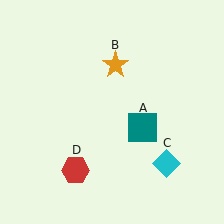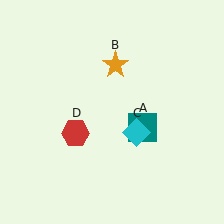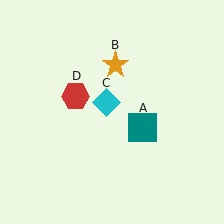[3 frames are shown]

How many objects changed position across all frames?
2 objects changed position: cyan diamond (object C), red hexagon (object D).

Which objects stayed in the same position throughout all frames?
Teal square (object A) and orange star (object B) remained stationary.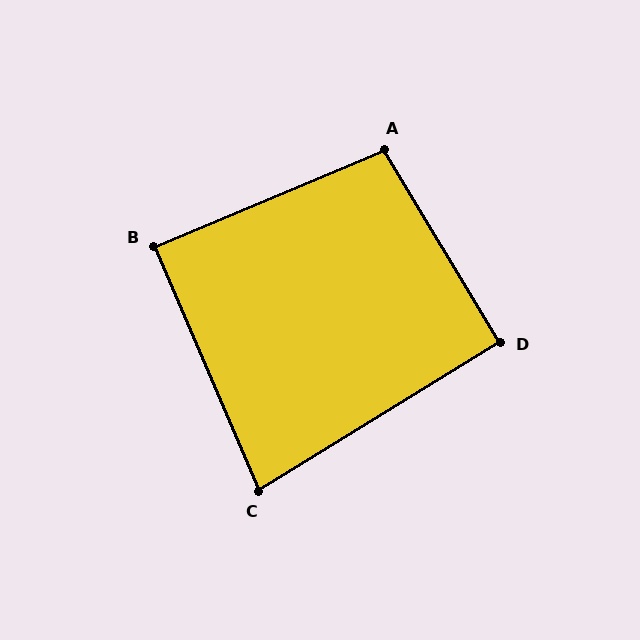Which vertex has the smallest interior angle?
C, at approximately 82 degrees.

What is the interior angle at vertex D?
Approximately 91 degrees (approximately right).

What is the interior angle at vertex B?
Approximately 89 degrees (approximately right).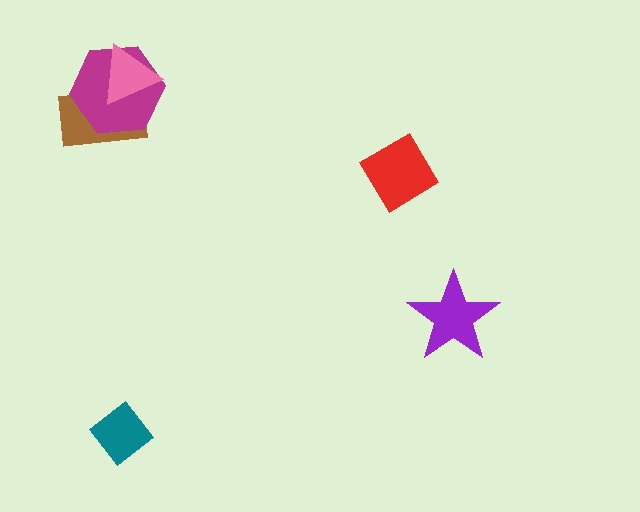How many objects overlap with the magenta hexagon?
2 objects overlap with the magenta hexagon.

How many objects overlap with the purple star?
0 objects overlap with the purple star.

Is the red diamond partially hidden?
No, no other shape covers it.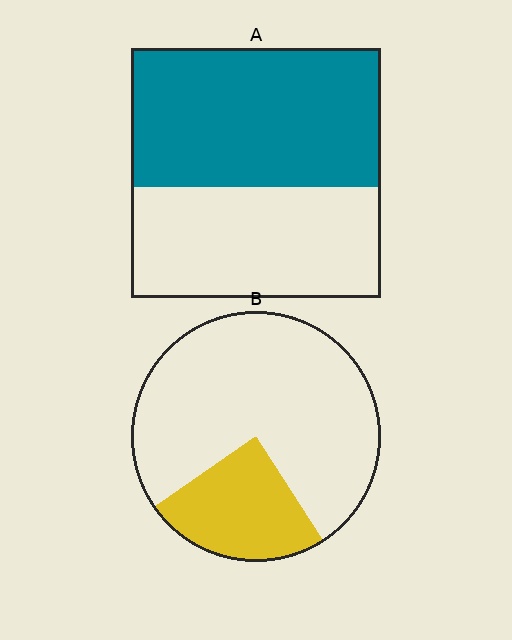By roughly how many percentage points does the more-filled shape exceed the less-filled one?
By roughly 30 percentage points (A over B).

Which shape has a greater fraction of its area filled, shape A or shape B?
Shape A.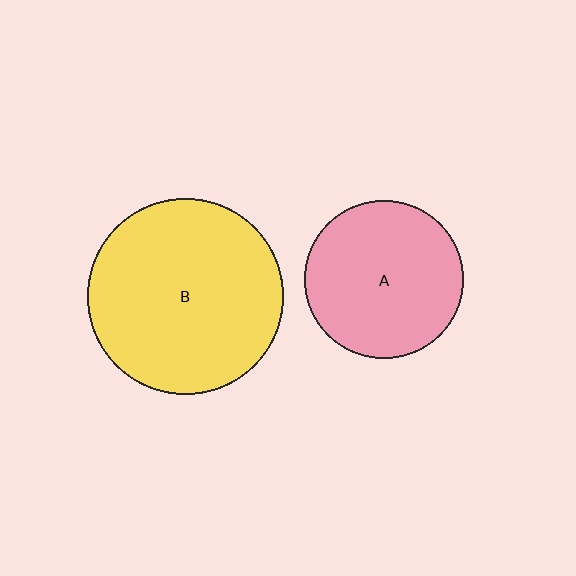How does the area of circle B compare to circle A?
Approximately 1.5 times.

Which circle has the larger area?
Circle B (yellow).